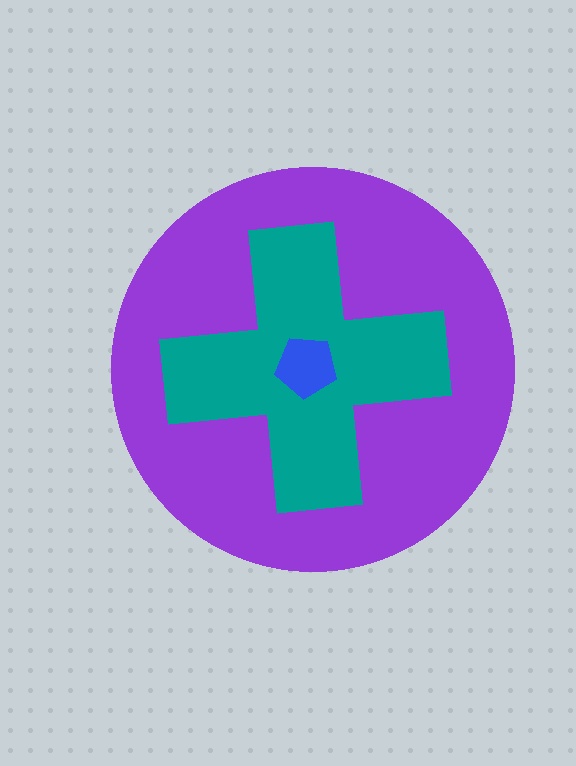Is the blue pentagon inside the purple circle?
Yes.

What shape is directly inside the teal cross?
The blue pentagon.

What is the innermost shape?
The blue pentagon.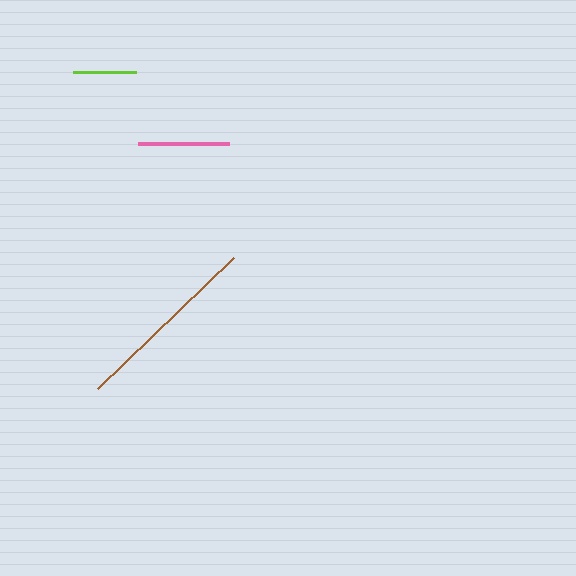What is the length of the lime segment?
The lime segment is approximately 63 pixels long.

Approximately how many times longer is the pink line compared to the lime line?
The pink line is approximately 1.5 times the length of the lime line.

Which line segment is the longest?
The brown line is the longest at approximately 188 pixels.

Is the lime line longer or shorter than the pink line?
The pink line is longer than the lime line.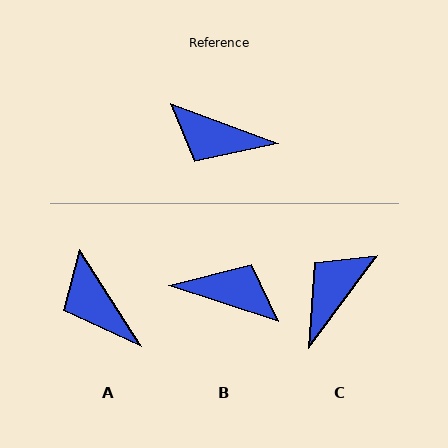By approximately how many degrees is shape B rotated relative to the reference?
Approximately 178 degrees clockwise.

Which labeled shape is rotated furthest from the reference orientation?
B, about 178 degrees away.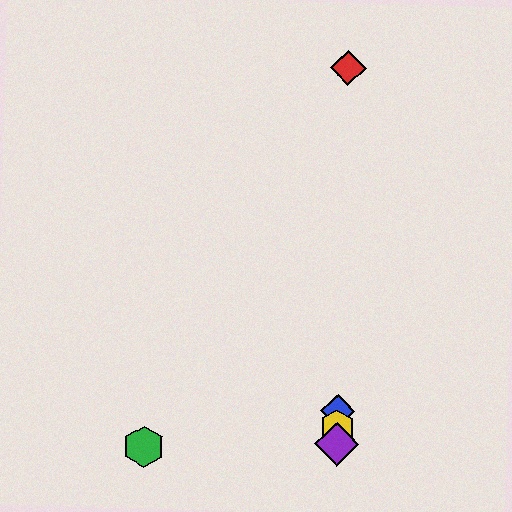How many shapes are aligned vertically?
4 shapes (the red diamond, the blue diamond, the yellow hexagon, the purple diamond) are aligned vertically.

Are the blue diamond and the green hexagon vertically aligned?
No, the blue diamond is at x≈338 and the green hexagon is at x≈143.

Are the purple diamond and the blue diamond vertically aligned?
Yes, both are at x≈337.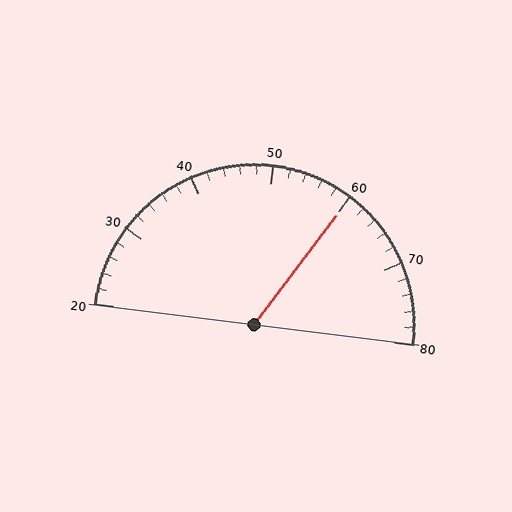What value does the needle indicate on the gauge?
The needle indicates approximately 60.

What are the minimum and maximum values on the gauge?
The gauge ranges from 20 to 80.